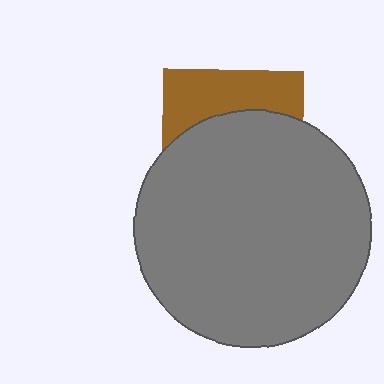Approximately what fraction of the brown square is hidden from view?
Roughly 65% of the brown square is hidden behind the gray circle.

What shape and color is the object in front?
The object in front is a gray circle.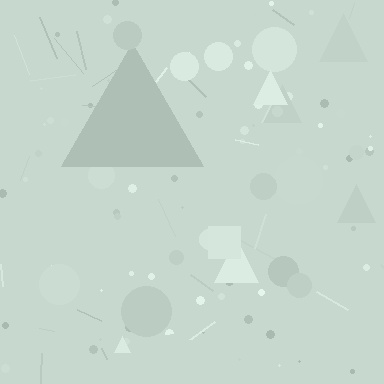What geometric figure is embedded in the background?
A triangle is embedded in the background.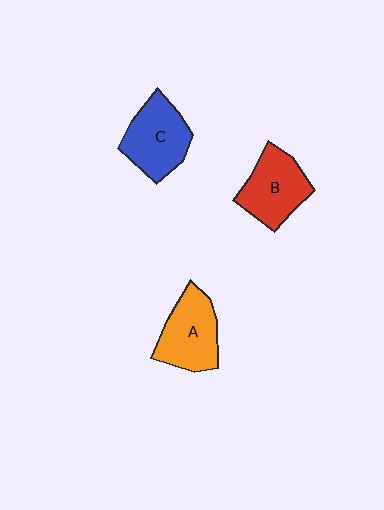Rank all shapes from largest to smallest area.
From largest to smallest: C (blue), A (orange), B (red).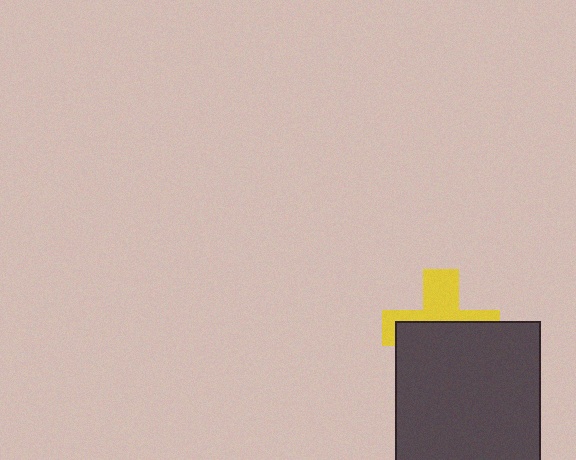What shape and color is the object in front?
The object in front is a dark gray square.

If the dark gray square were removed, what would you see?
You would see the complete yellow cross.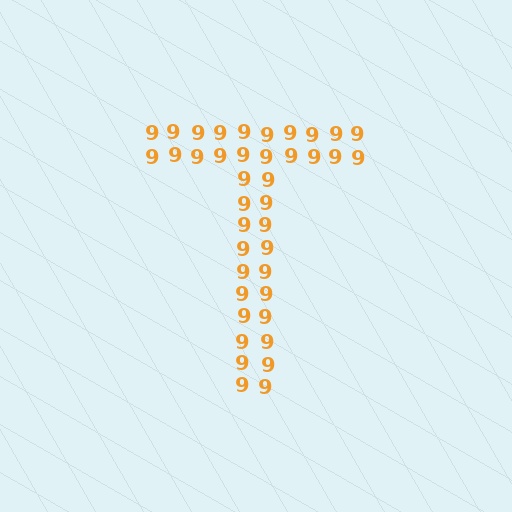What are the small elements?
The small elements are digit 9's.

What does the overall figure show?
The overall figure shows the letter T.